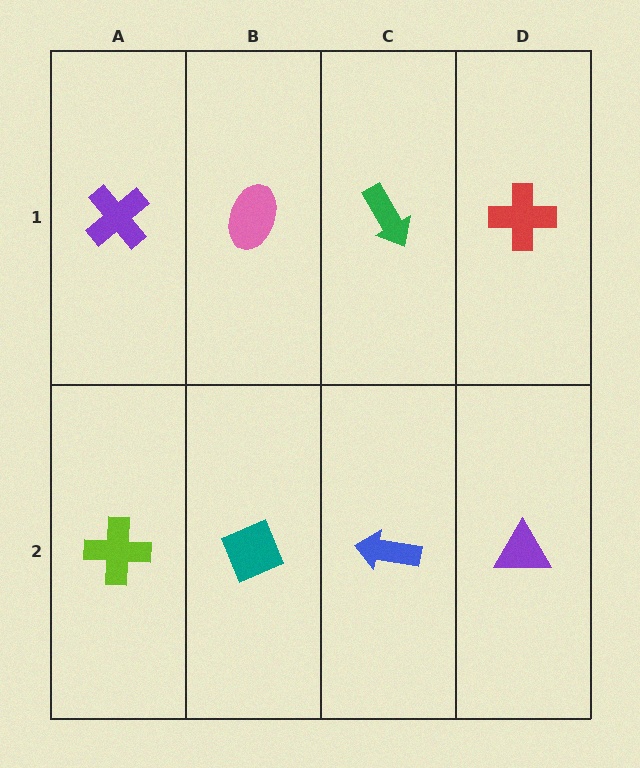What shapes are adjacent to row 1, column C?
A blue arrow (row 2, column C), a pink ellipse (row 1, column B), a red cross (row 1, column D).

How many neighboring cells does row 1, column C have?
3.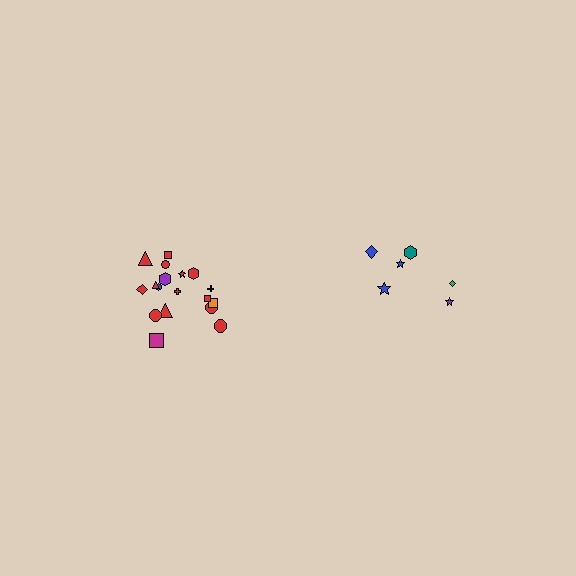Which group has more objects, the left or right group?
The left group.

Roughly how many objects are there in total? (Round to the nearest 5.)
Roughly 25 objects in total.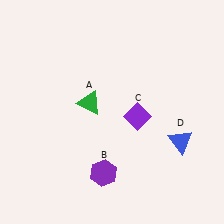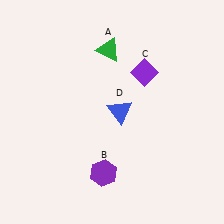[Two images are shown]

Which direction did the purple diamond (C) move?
The purple diamond (C) moved up.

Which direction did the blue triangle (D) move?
The blue triangle (D) moved left.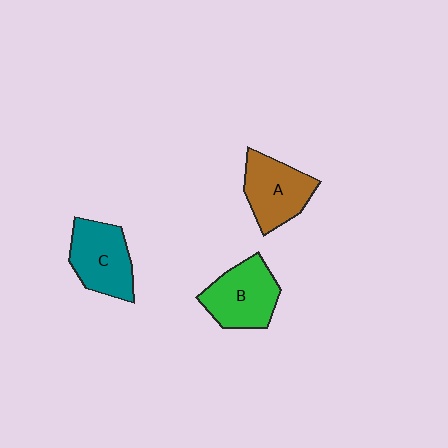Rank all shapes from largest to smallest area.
From largest to smallest: B (green), C (teal), A (brown).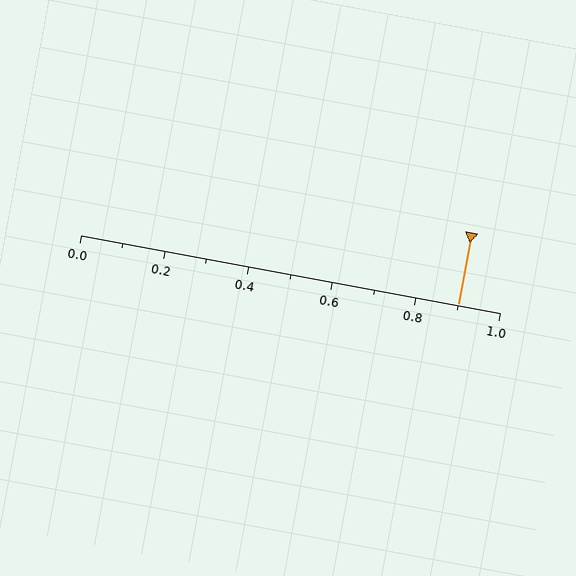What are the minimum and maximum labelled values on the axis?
The axis runs from 0.0 to 1.0.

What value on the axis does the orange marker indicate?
The marker indicates approximately 0.9.